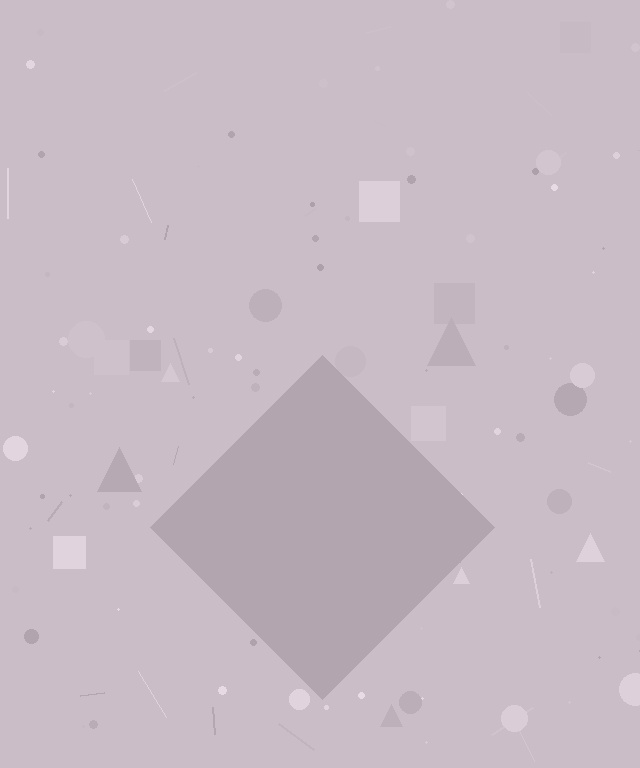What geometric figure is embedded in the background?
A diamond is embedded in the background.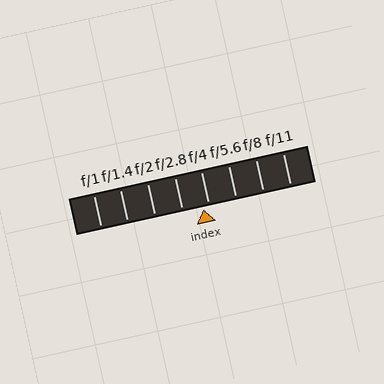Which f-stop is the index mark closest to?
The index mark is closest to f/4.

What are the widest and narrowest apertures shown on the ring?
The widest aperture shown is f/1 and the narrowest is f/11.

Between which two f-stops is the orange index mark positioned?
The index mark is between f/2.8 and f/4.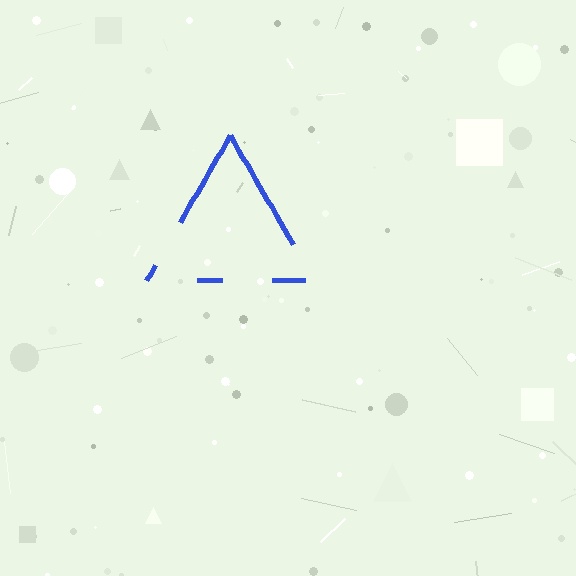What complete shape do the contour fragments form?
The contour fragments form a triangle.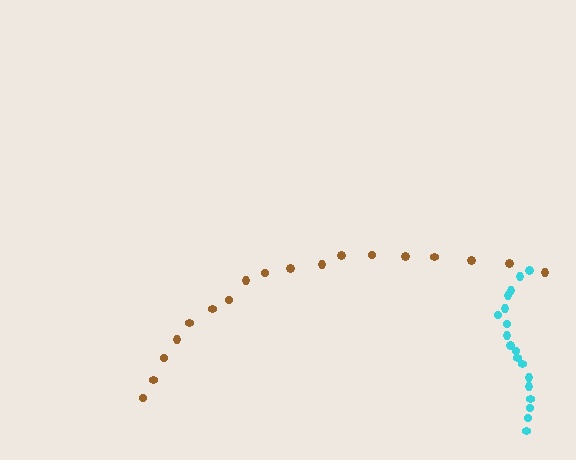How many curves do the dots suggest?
There are 2 distinct paths.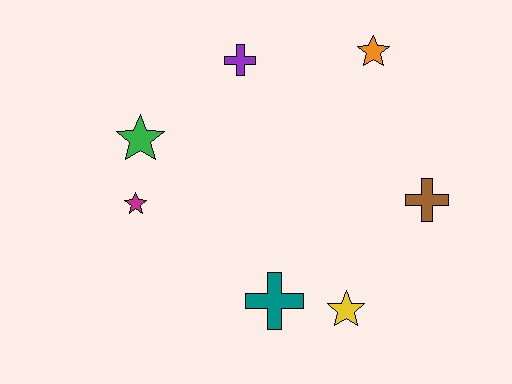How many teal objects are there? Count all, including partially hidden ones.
There is 1 teal object.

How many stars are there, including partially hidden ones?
There are 4 stars.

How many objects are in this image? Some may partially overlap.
There are 7 objects.